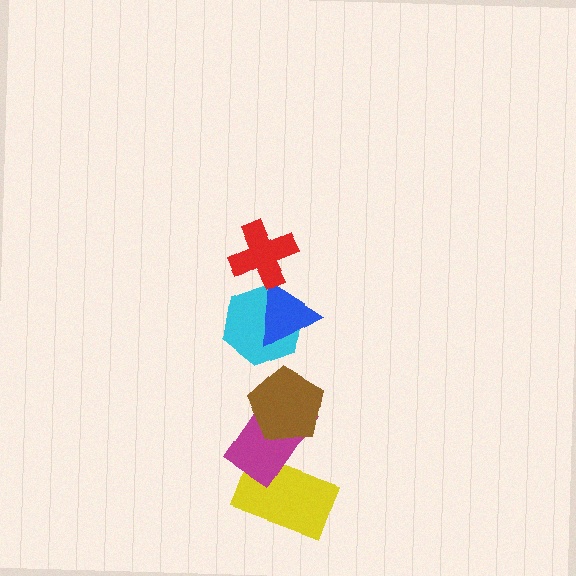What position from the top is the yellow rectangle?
The yellow rectangle is 6th from the top.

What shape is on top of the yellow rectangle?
The magenta rectangle is on top of the yellow rectangle.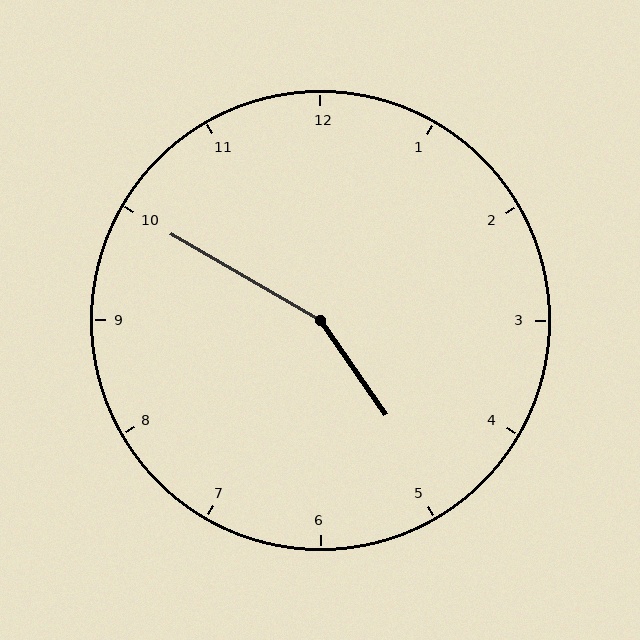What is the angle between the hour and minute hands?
Approximately 155 degrees.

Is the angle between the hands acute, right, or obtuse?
It is obtuse.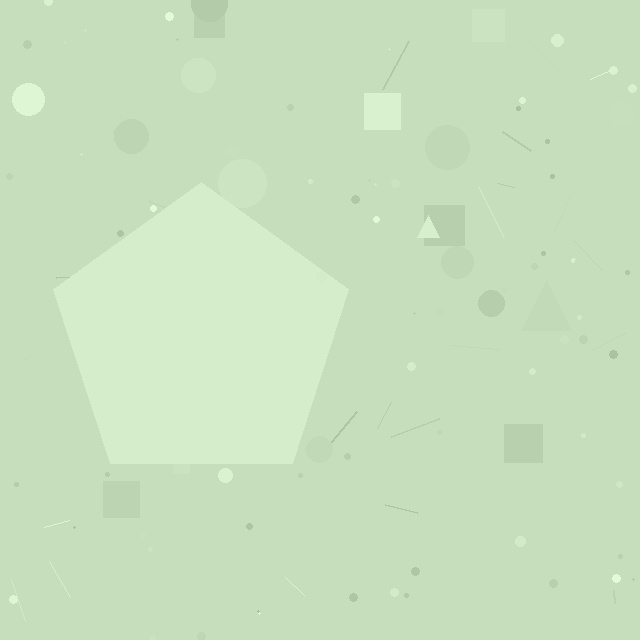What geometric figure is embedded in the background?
A pentagon is embedded in the background.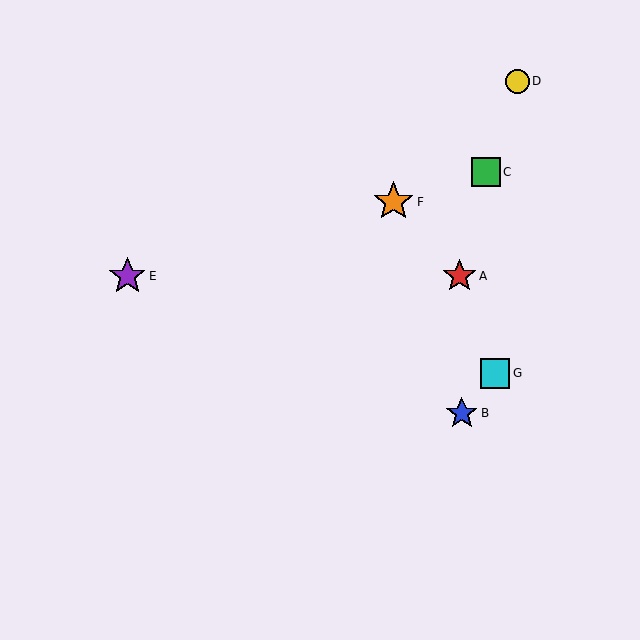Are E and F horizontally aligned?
No, E is at y≈276 and F is at y≈202.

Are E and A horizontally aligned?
Yes, both are at y≈276.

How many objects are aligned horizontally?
2 objects (A, E) are aligned horizontally.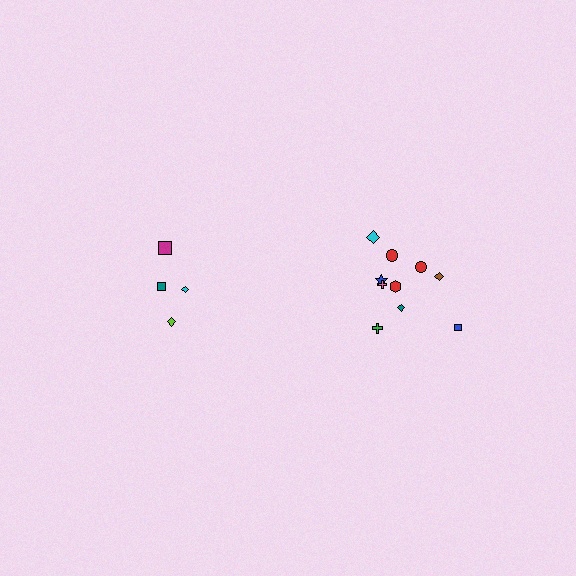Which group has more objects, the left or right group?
The right group.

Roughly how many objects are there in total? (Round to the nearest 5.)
Roughly 15 objects in total.